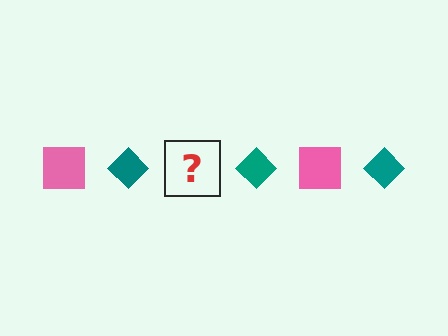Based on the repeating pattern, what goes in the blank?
The blank should be a pink square.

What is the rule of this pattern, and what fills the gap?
The rule is that the pattern alternates between pink square and teal diamond. The gap should be filled with a pink square.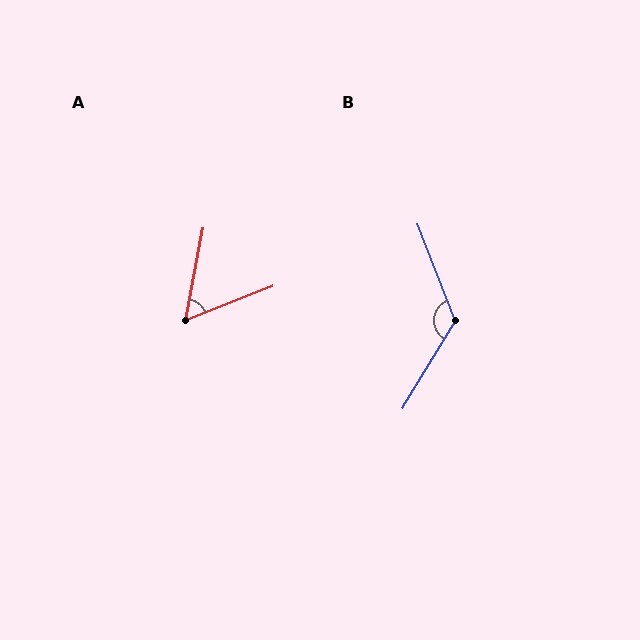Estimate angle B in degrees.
Approximately 128 degrees.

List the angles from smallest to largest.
A (58°), B (128°).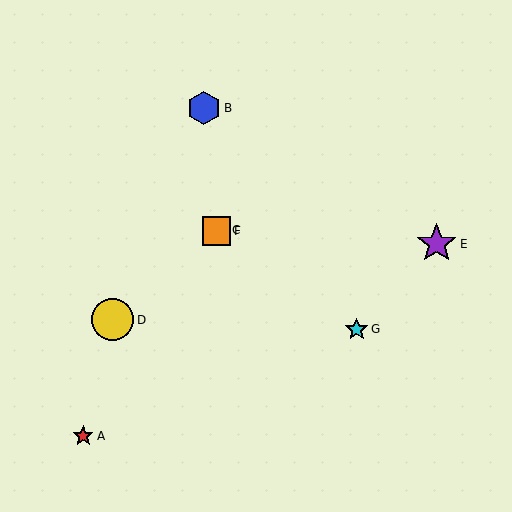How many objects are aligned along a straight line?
3 objects (C, D, F) are aligned along a straight line.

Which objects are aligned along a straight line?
Objects C, D, F are aligned along a straight line.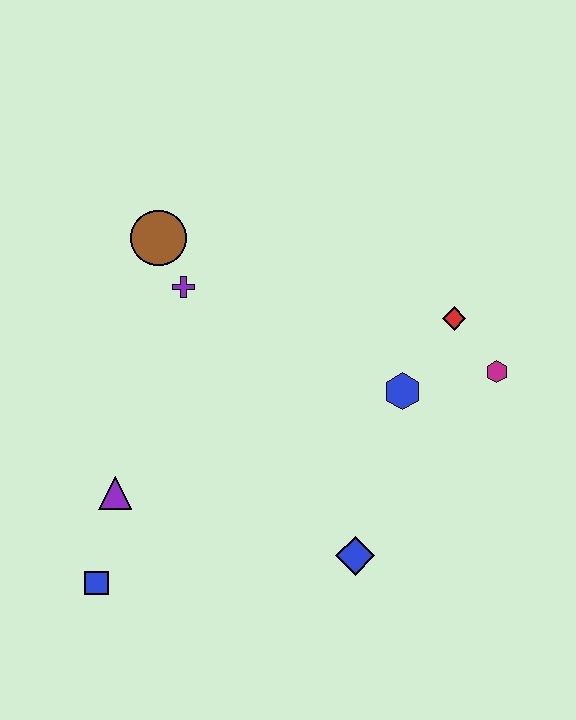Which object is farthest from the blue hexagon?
The blue square is farthest from the blue hexagon.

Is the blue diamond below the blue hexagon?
Yes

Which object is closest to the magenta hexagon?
The red diamond is closest to the magenta hexagon.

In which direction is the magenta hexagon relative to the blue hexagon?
The magenta hexagon is to the right of the blue hexagon.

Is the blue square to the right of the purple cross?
No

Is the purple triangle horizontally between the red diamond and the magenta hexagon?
No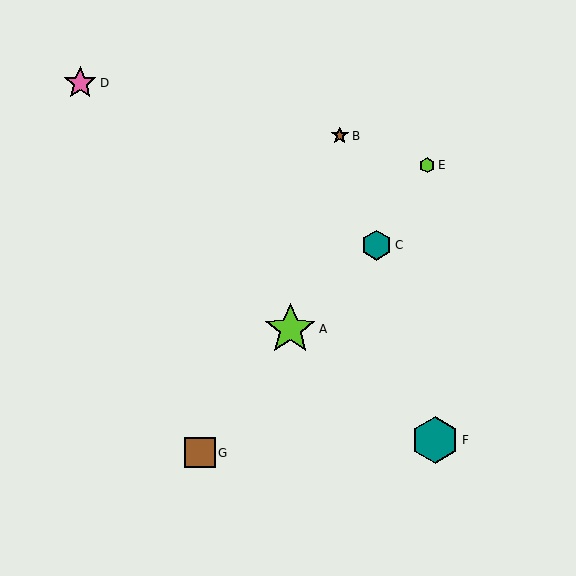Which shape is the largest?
The lime star (labeled A) is the largest.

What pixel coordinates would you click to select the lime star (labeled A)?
Click at (290, 329) to select the lime star A.